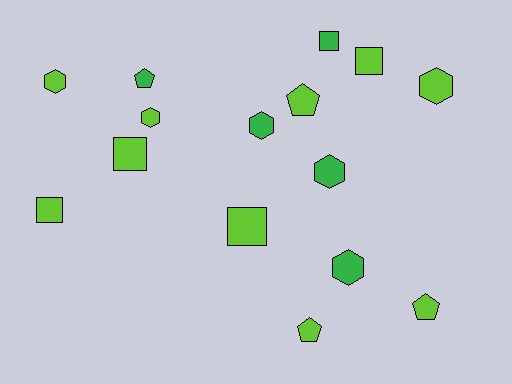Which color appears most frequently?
Lime, with 10 objects.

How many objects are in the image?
There are 15 objects.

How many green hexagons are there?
There are 3 green hexagons.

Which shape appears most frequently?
Hexagon, with 6 objects.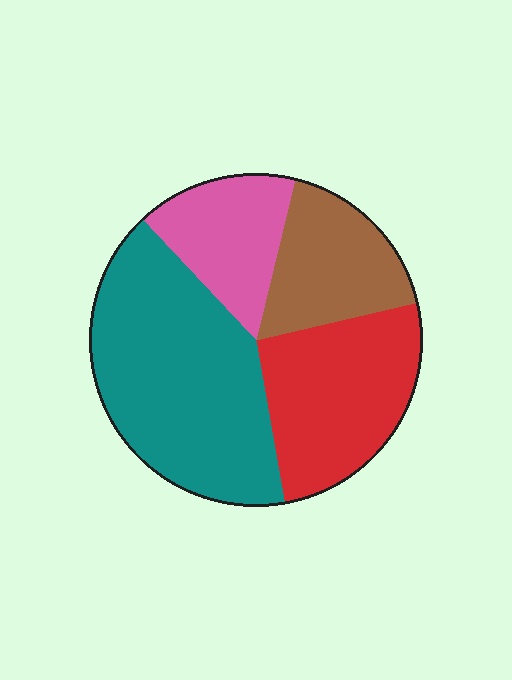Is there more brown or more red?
Red.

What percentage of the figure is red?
Red takes up about one quarter (1/4) of the figure.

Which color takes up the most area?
Teal, at roughly 40%.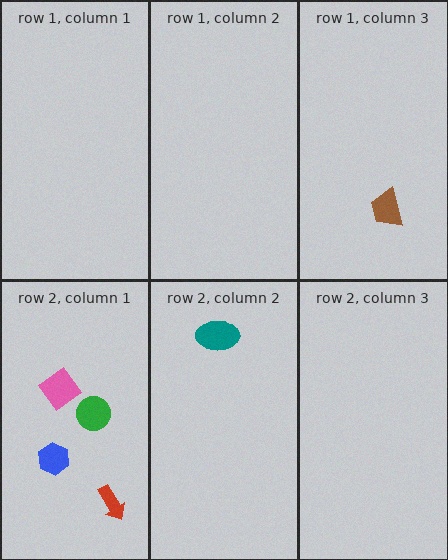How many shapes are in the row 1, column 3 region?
1.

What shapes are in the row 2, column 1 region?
The green circle, the red arrow, the blue hexagon, the pink diamond.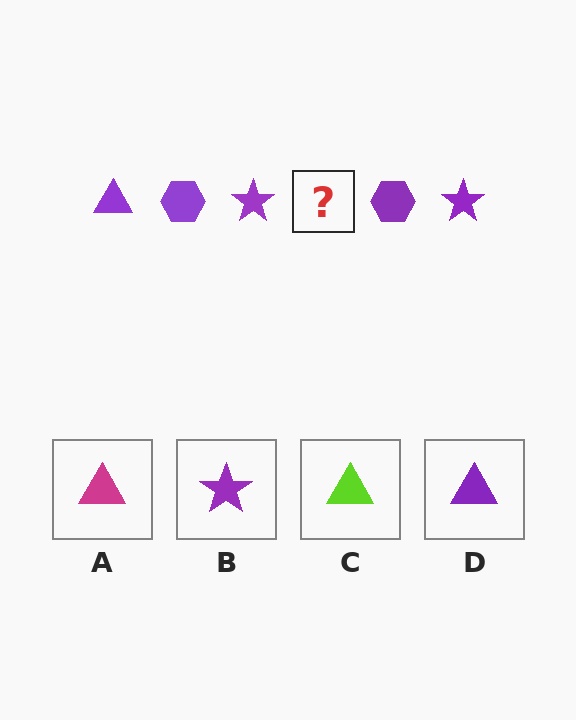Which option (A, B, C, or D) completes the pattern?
D.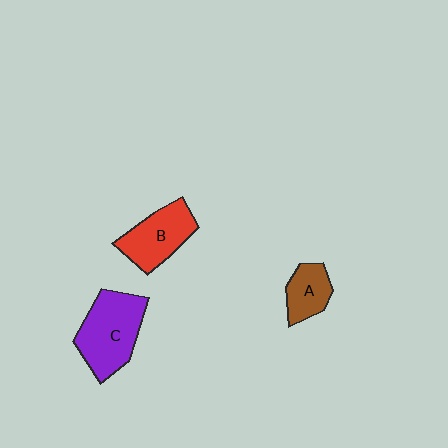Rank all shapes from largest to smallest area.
From largest to smallest: C (purple), B (red), A (brown).